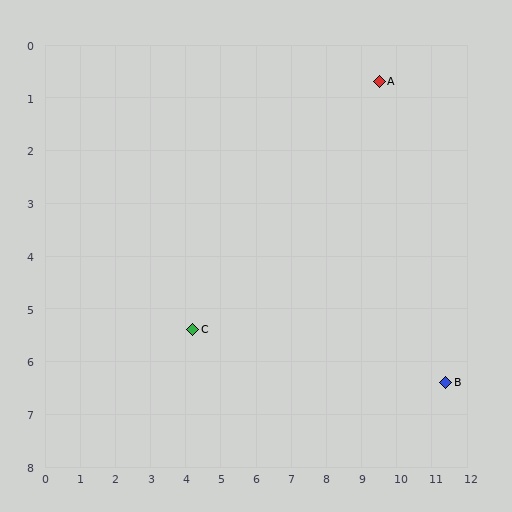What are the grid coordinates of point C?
Point C is at approximately (4.2, 5.4).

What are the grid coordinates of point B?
Point B is at approximately (11.4, 6.4).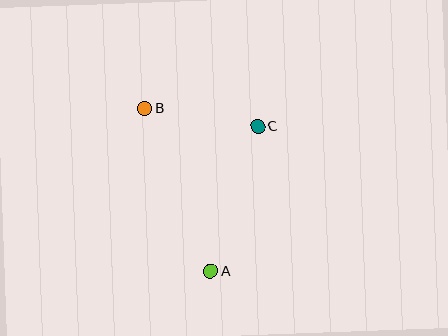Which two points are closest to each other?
Points B and C are closest to each other.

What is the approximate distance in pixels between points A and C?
The distance between A and C is approximately 152 pixels.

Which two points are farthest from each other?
Points A and B are farthest from each other.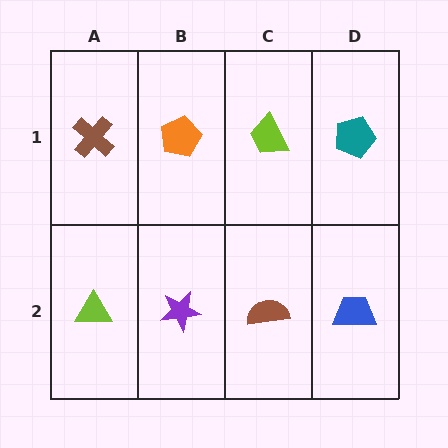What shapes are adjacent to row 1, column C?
A brown semicircle (row 2, column C), an orange pentagon (row 1, column B), a teal pentagon (row 1, column D).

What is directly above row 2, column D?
A teal pentagon.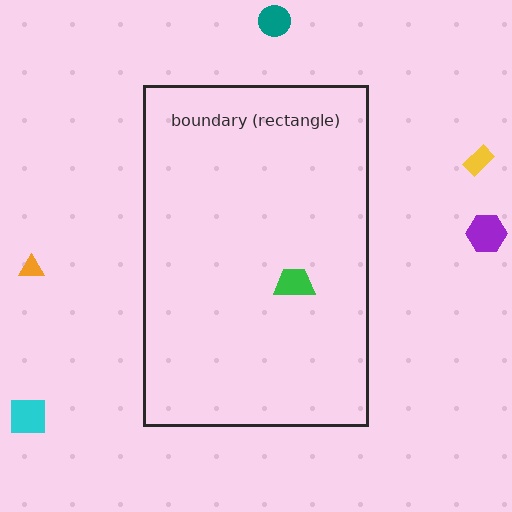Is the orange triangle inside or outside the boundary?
Outside.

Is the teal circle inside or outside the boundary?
Outside.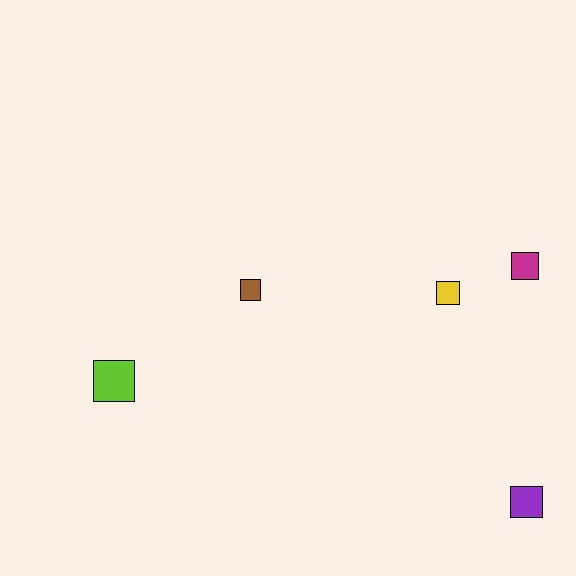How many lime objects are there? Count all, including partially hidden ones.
There is 1 lime object.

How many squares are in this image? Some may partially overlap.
There are 5 squares.